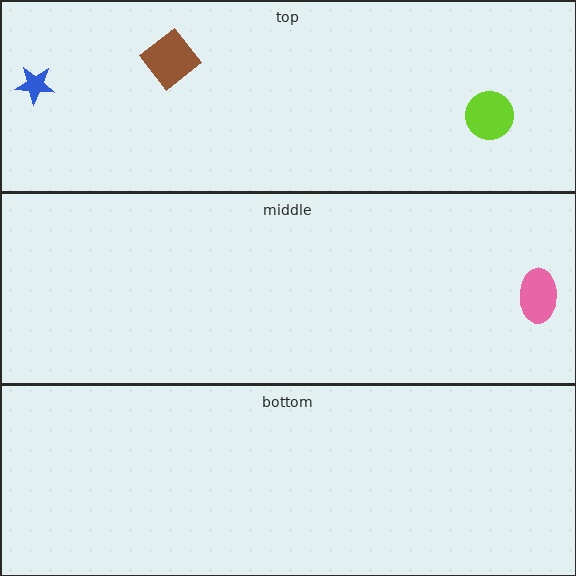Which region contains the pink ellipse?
The middle region.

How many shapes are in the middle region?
1.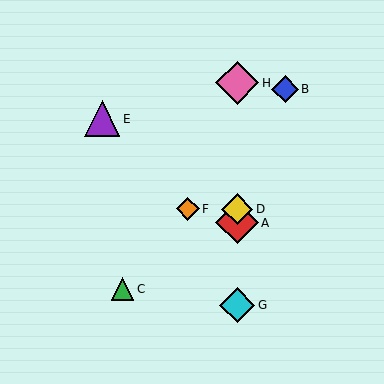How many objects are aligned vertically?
4 objects (A, D, G, H) are aligned vertically.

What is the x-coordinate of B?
Object B is at x≈285.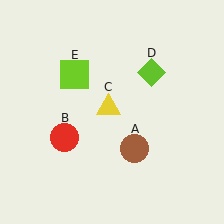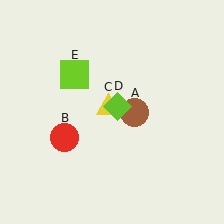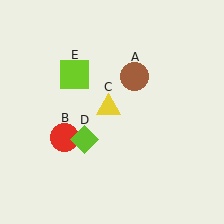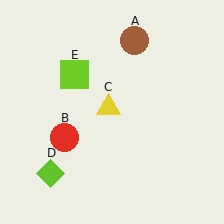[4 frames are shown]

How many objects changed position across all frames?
2 objects changed position: brown circle (object A), lime diamond (object D).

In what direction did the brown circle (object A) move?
The brown circle (object A) moved up.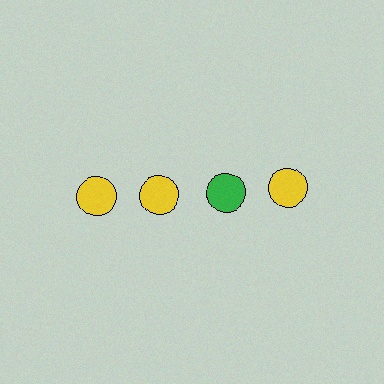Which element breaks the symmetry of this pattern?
The green circle in the top row, center column breaks the symmetry. All other shapes are yellow circles.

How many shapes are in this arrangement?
There are 4 shapes arranged in a grid pattern.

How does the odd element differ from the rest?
It has a different color: green instead of yellow.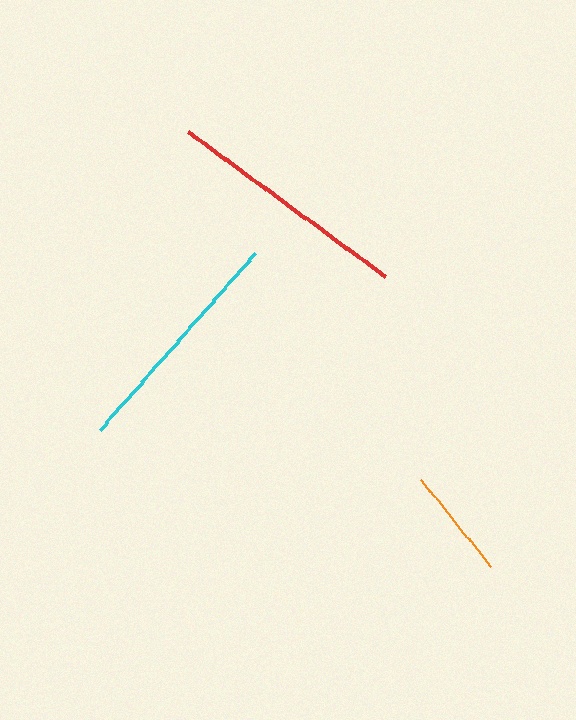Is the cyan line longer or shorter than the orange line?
The cyan line is longer than the orange line.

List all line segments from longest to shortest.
From longest to shortest: red, cyan, orange.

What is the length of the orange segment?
The orange segment is approximately 113 pixels long.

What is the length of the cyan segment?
The cyan segment is approximately 236 pixels long.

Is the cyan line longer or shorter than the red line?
The red line is longer than the cyan line.